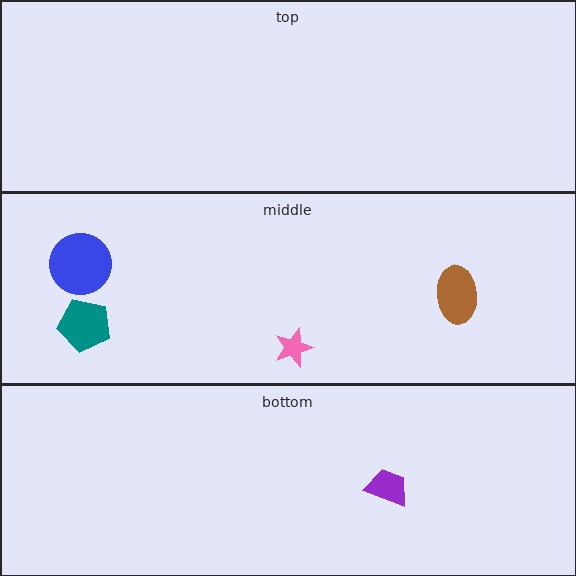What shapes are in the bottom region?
The purple trapezoid.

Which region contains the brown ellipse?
The middle region.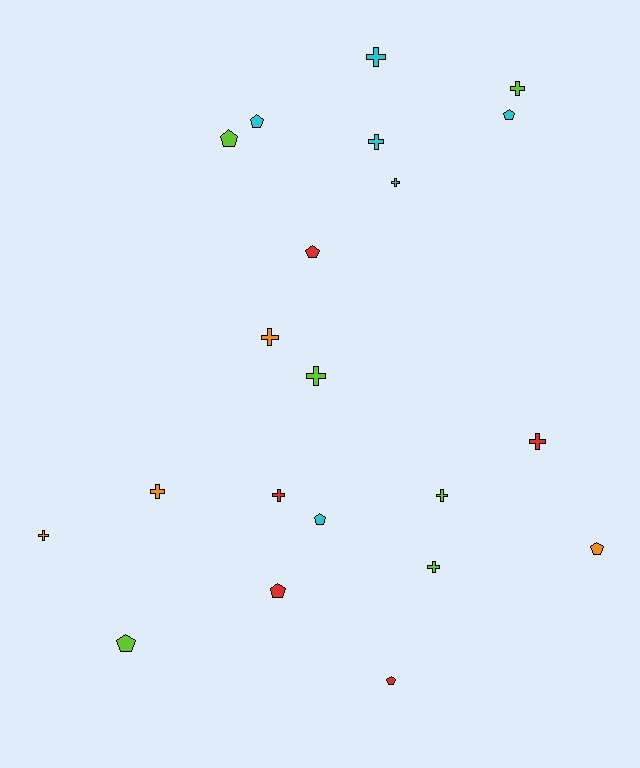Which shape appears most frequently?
Cross, with 12 objects.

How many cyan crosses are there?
There are 3 cyan crosses.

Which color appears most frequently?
Lime, with 6 objects.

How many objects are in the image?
There are 21 objects.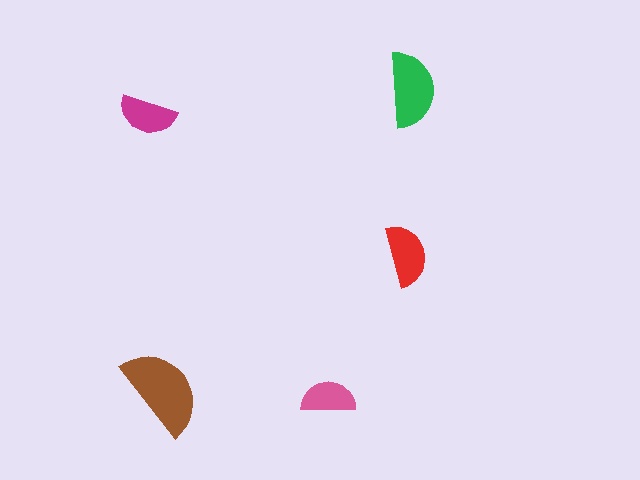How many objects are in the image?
There are 5 objects in the image.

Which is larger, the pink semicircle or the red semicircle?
The red one.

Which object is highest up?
The green semicircle is topmost.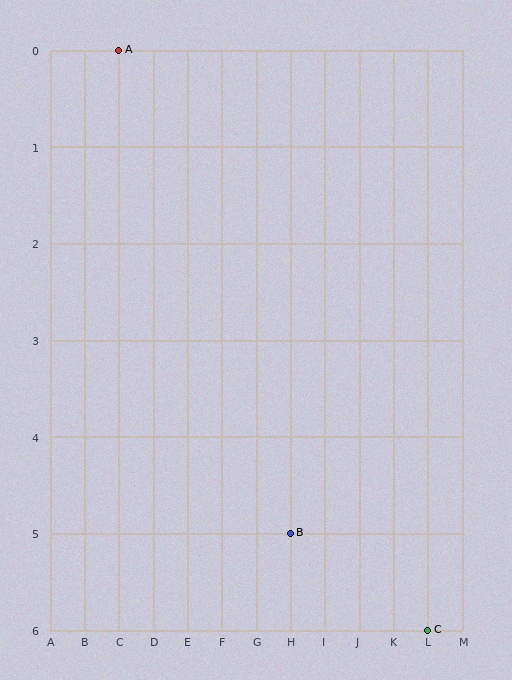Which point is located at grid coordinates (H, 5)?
Point B is at (H, 5).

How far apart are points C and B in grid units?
Points C and B are 4 columns and 1 row apart (about 4.1 grid units diagonally).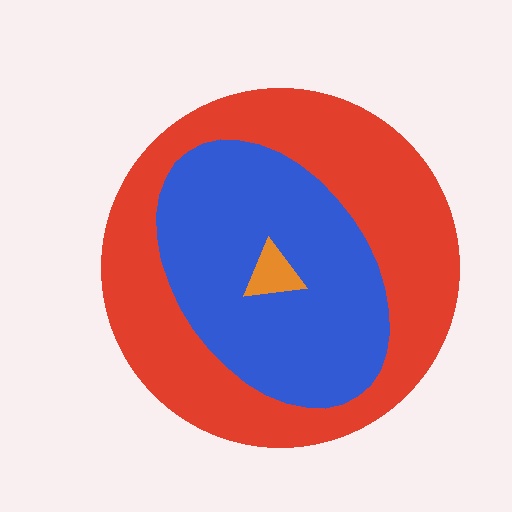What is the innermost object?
The orange triangle.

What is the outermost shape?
The red circle.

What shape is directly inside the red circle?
The blue ellipse.